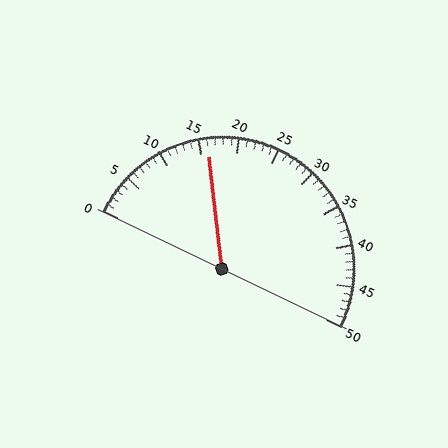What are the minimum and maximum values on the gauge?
The gauge ranges from 0 to 50.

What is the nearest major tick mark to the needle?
The nearest major tick mark is 15.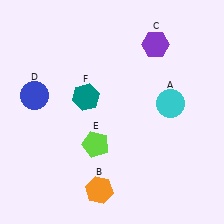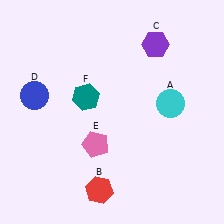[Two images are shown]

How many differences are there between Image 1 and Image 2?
There are 2 differences between the two images.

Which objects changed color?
B changed from orange to red. E changed from lime to pink.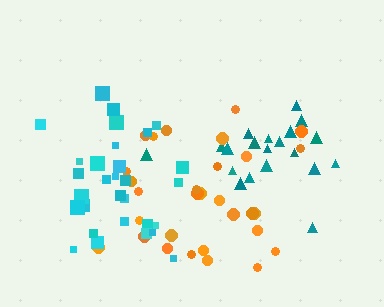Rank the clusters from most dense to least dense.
teal, cyan, orange.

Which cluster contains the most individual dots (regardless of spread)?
Orange (30).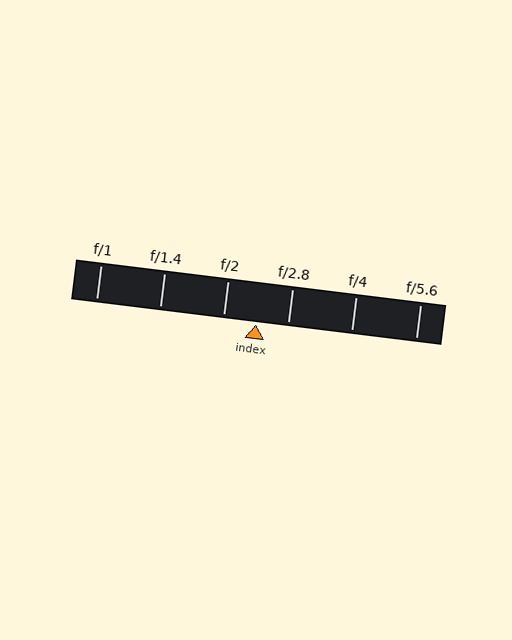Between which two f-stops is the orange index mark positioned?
The index mark is between f/2 and f/2.8.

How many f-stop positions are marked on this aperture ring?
There are 6 f-stop positions marked.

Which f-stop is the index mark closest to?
The index mark is closest to f/2.8.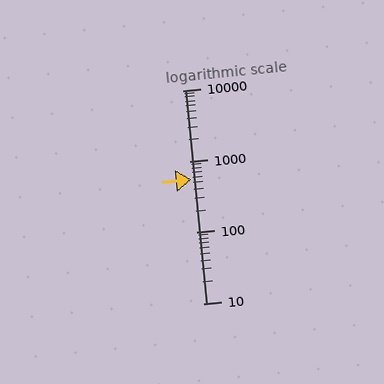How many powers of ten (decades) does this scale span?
The scale spans 3 decades, from 10 to 10000.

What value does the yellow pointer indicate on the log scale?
The pointer indicates approximately 550.